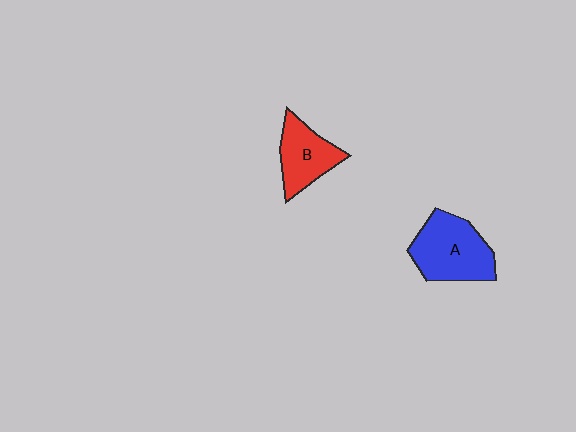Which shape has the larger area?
Shape A (blue).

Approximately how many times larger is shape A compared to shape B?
Approximately 1.4 times.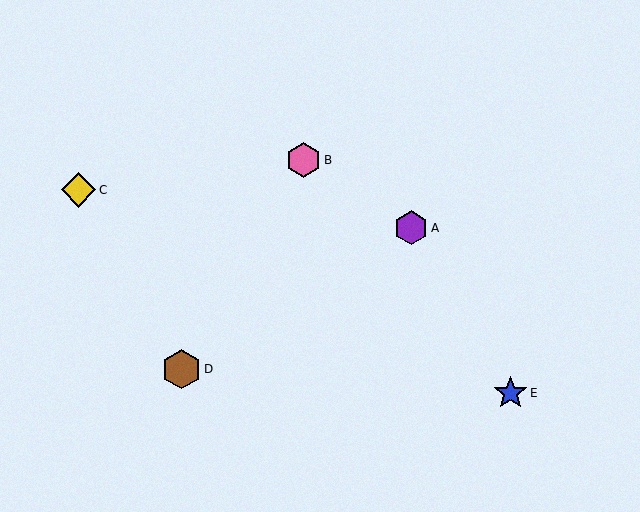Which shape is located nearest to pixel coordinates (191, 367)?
The brown hexagon (labeled D) at (182, 369) is nearest to that location.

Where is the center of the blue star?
The center of the blue star is at (510, 393).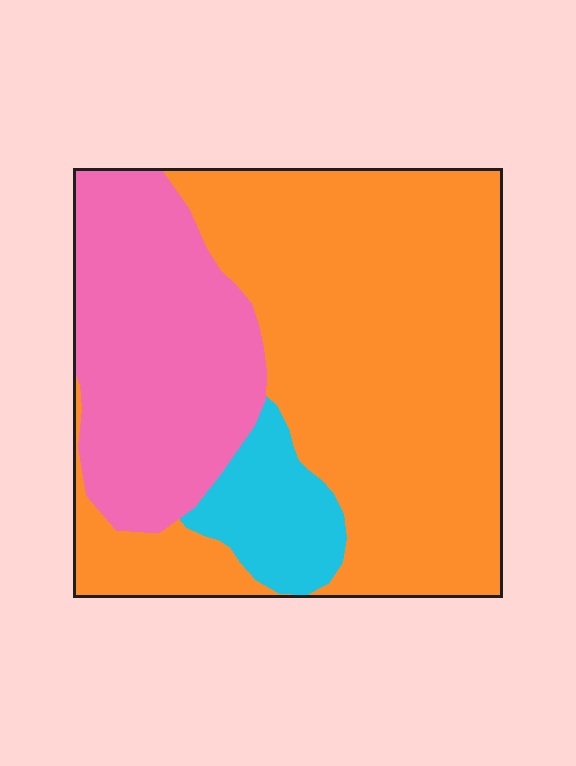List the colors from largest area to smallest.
From largest to smallest: orange, pink, cyan.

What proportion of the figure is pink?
Pink takes up between a quarter and a half of the figure.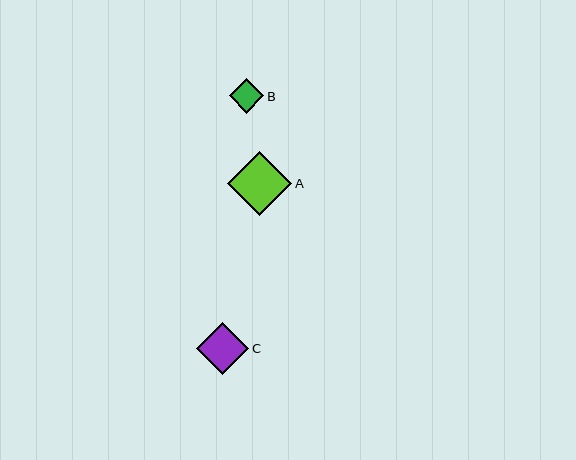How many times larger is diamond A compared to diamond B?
Diamond A is approximately 1.9 times the size of diamond B.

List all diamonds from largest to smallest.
From largest to smallest: A, C, B.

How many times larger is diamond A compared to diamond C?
Diamond A is approximately 1.2 times the size of diamond C.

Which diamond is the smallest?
Diamond B is the smallest with a size of approximately 34 pixels.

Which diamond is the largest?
Diamond A is the largest with a size of approximately 64 pixels.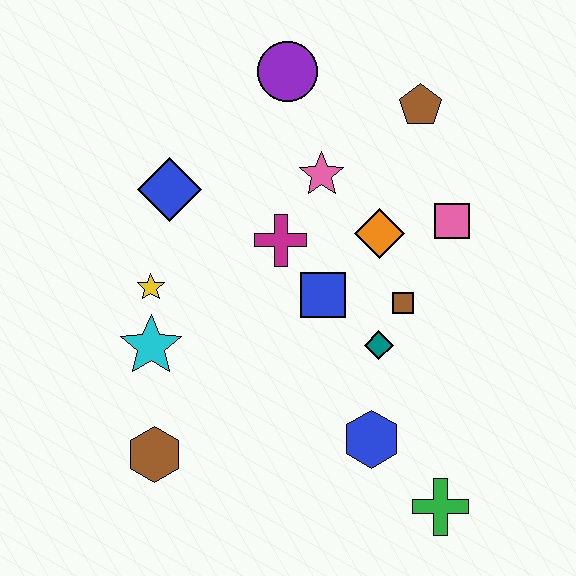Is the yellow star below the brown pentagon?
Yes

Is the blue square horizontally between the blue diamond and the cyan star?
No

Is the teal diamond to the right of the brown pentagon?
No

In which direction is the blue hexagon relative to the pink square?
The blue hexagon is below the pink square.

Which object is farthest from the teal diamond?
The purple circle is farthest from the teal diamond.